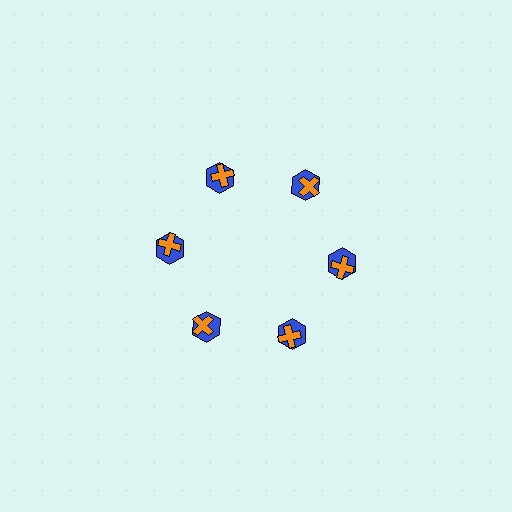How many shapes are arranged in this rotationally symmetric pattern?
There are 12 shapes, arranged in 6 groups of 2.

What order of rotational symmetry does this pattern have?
This pattern has 6-fold rotational symmetry.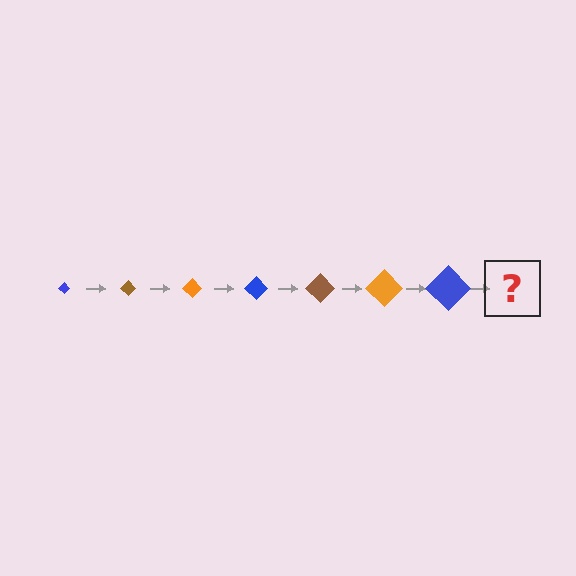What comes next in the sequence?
The next element should be a brown diamond, larger than the previous one.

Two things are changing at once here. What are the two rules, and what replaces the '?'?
The two rules are that the diamond grows larger each step and the color cycles through blue, brown, and orange. The '?' should be a brown diamond, larger than the previous one.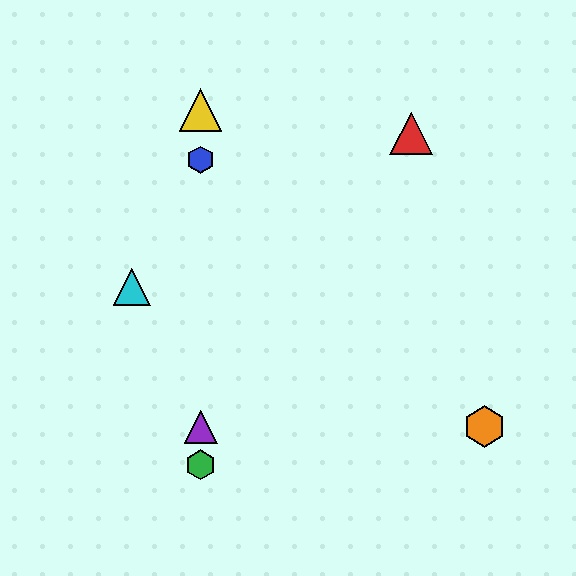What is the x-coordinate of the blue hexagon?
The blue hexagon is at x≈201.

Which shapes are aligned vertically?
The blue hexagon, the green hexagon, the yellow triangle, the purple triangle are aligned vertically.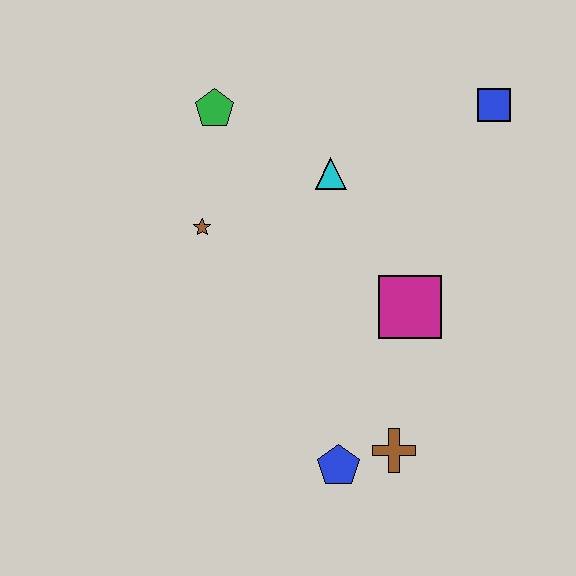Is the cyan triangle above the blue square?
No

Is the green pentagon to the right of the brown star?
Yes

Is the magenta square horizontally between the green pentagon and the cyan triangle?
No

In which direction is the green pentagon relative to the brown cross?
The green pentagon is above the brown cross.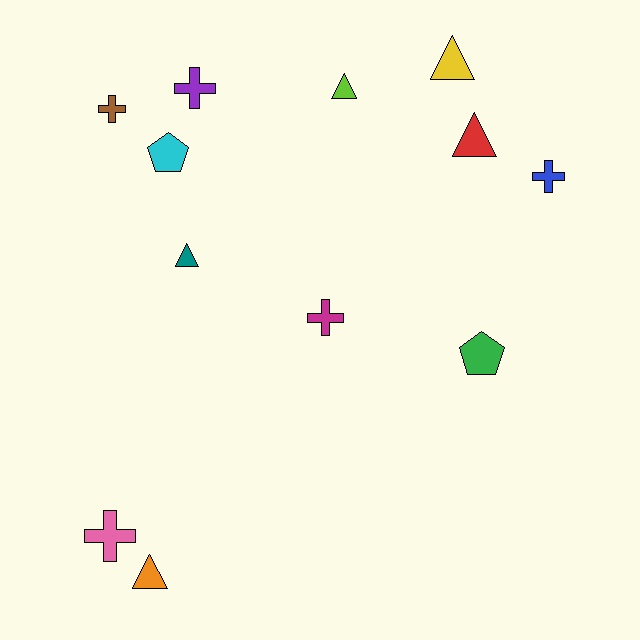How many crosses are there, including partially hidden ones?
There are 5 crosses.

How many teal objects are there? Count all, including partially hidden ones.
There is 1 teal object.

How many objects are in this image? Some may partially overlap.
There are 12 objects.